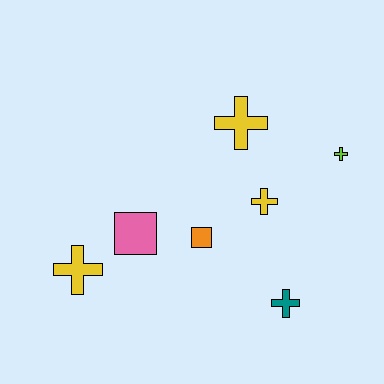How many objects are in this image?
There are 7 objects.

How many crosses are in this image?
There are 5 crosses.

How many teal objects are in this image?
There is 1 teal object.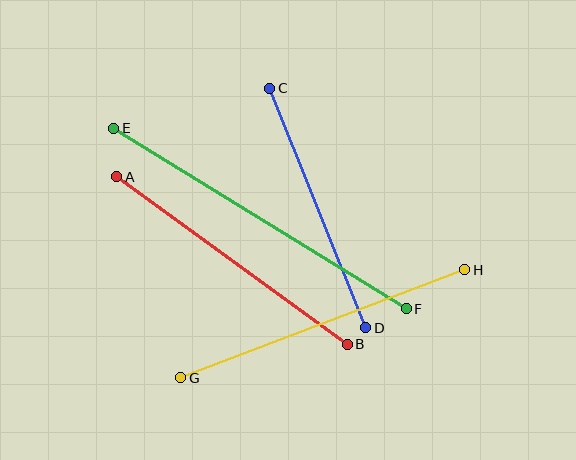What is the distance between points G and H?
The distance is approximately 304 pixels.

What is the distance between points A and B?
The distance is approximately 285 pixels.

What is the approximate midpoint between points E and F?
The midpoint is at approximately (260, 219) pixels.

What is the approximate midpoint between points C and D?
The midpoint is at approximately (318, 208) pixels.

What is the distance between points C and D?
The distance is approximately 258 pixels.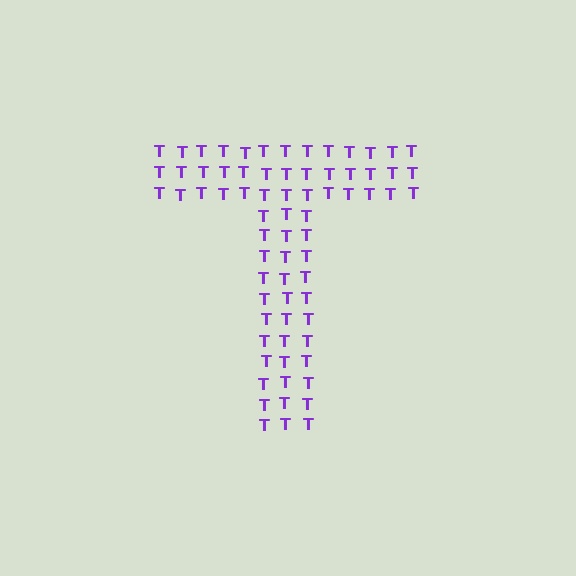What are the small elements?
The small elements are letter T's.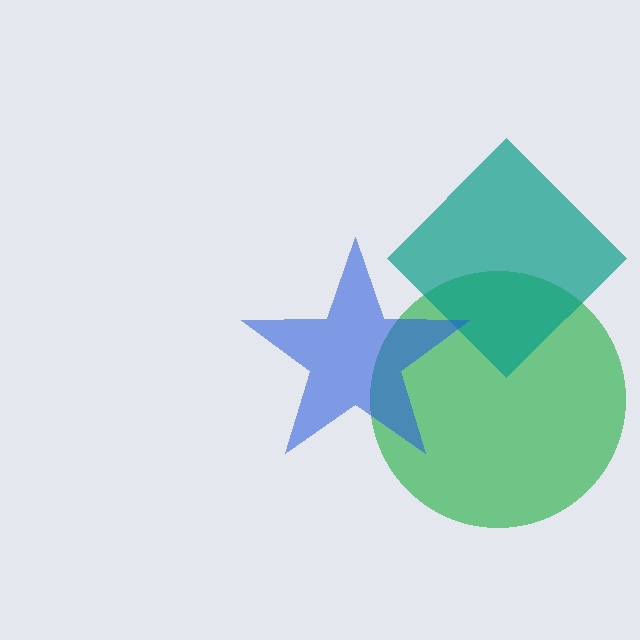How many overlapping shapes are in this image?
There are 3 overlapping shapes in the image.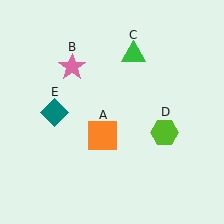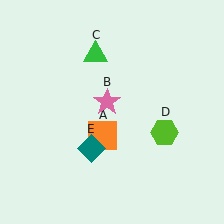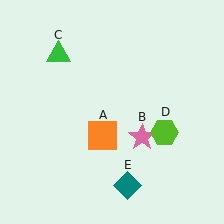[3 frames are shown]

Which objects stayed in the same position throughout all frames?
Orange square (object A) and lime hexagon (object D) remained stationary.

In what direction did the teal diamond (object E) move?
The teal diamond (object E) moved down and to the right.